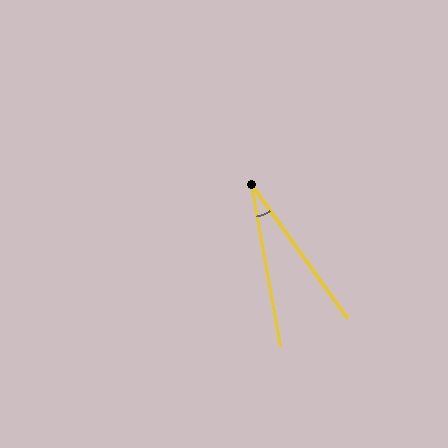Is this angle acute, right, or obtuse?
It is acute.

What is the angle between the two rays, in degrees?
Approximately 26 degrees.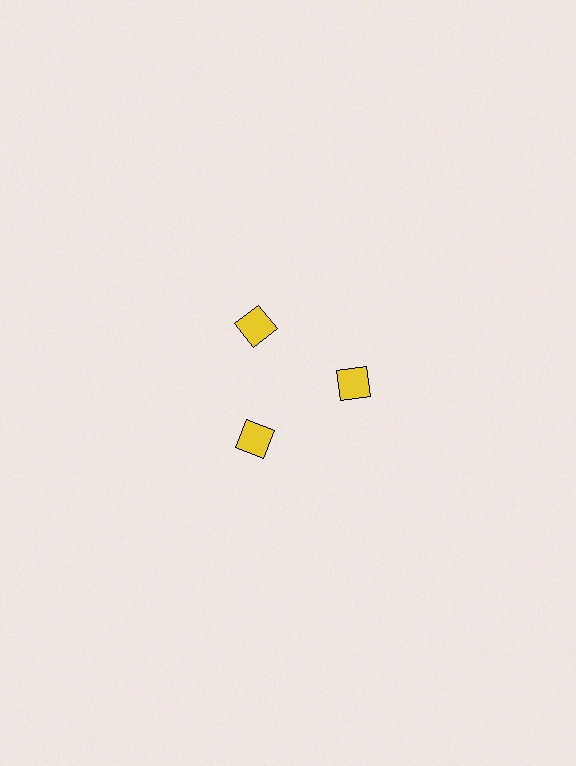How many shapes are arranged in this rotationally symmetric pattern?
There are 3 shapes, arranged in 3 groups of 1.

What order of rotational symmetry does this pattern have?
This pattern has 3-fold rotational symmetry.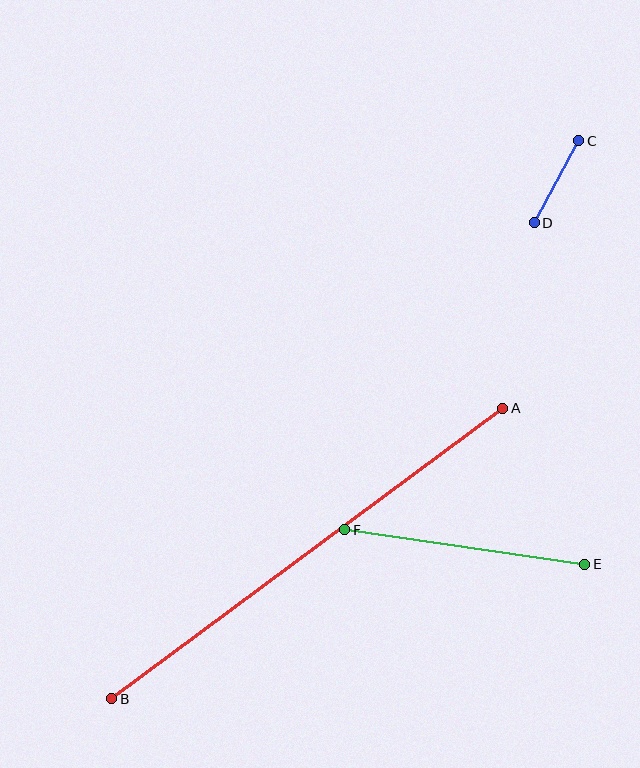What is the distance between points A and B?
The distance is approximately 487 pixels.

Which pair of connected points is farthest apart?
Points A and B are farthest apart.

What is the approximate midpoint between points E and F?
The midpoint is at approximately (465, 547) pixels.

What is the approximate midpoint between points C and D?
The midpoint is at approximately (556, 182) pixels.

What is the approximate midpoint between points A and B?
The midpoint is at approximately (307, 553) pixels.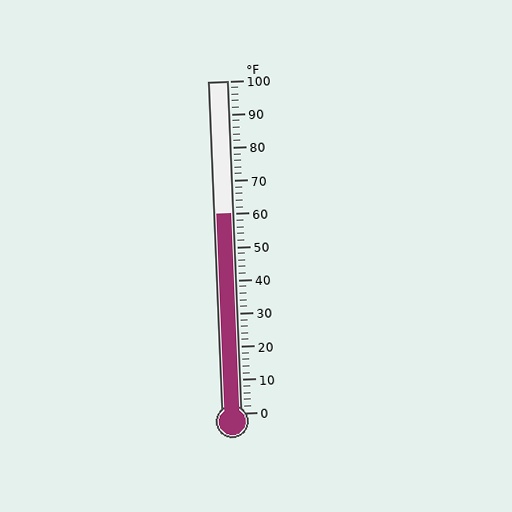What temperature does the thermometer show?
The thermometer shows approximately 60°F.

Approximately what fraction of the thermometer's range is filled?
The thermometer is filled to approximately 60% of its range.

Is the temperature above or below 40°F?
The temperature is above 40°F.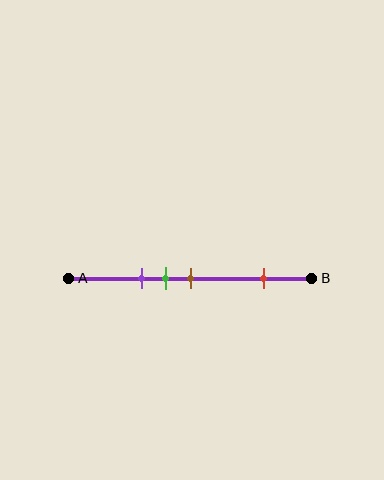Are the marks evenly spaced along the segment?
No, the marks are not evenly spaced.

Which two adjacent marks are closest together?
The green and brown marks are the closest adjacent pair.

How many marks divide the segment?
There are 4 marks dividing the segment.